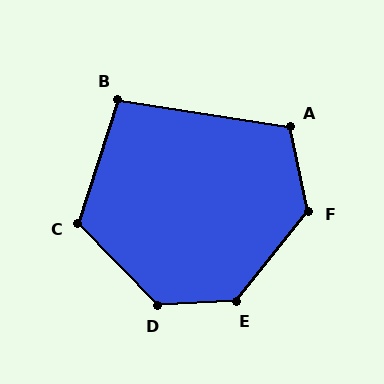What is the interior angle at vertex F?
Approximately 129 degrees (obtuse).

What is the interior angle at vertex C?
Approximately 118 degrees (obtuse).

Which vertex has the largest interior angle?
D, at approximately 132 degrees.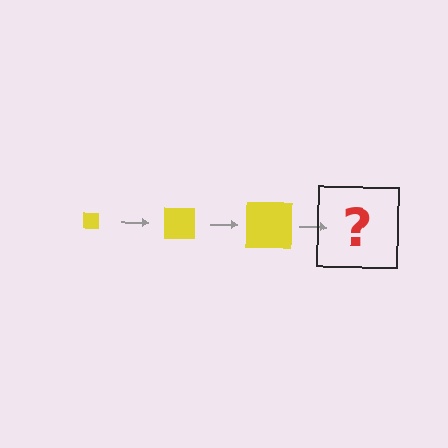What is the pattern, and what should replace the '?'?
The pattern is that the square gets progressively larger each step. The '?' should be a yellow square, larger than the previous one.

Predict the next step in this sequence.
The next step is a yellow square, larger than the previous one.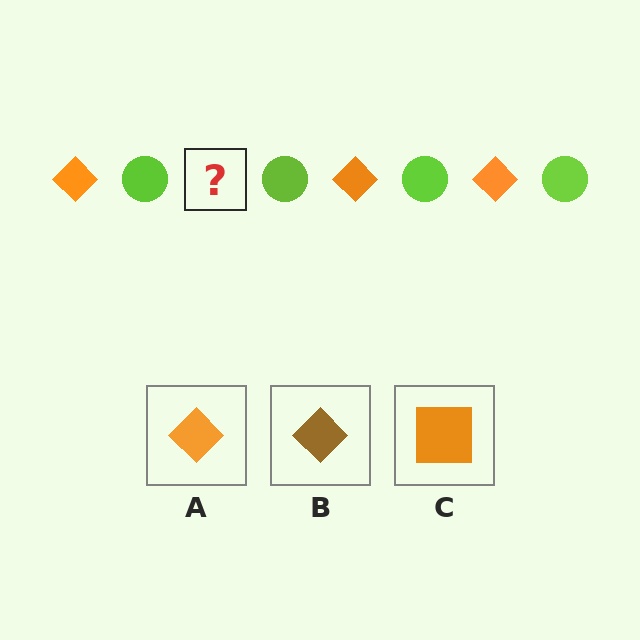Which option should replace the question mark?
Option A.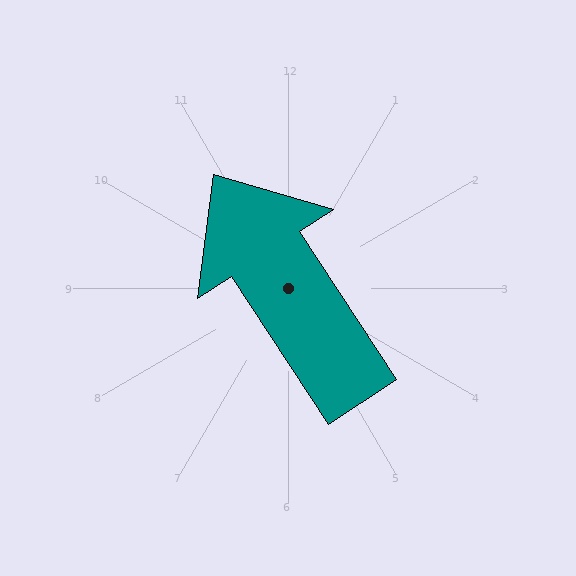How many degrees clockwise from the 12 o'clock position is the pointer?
Approximately 327 degrees.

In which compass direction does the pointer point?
Northwest.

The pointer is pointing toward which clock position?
Roughly 11 o'clock.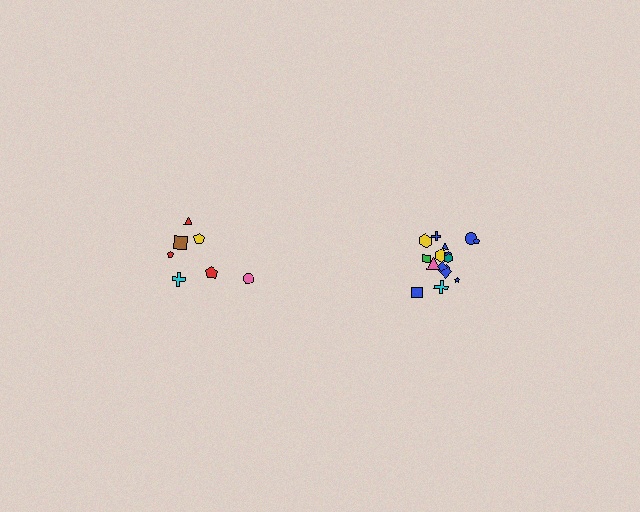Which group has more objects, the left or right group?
The right group.